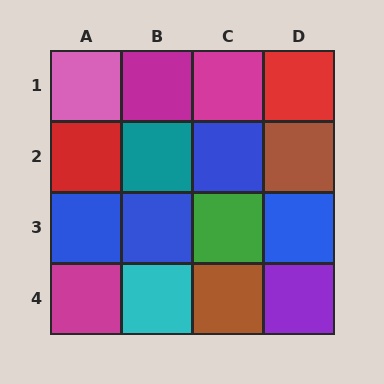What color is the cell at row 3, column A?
Blue.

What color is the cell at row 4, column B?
Cyan.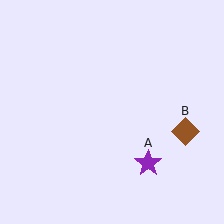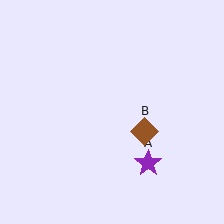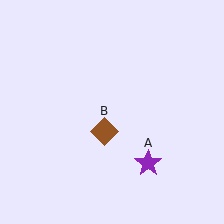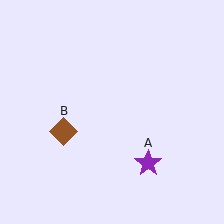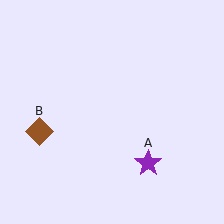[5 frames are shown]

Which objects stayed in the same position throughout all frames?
Purple star (object A) remained stationary.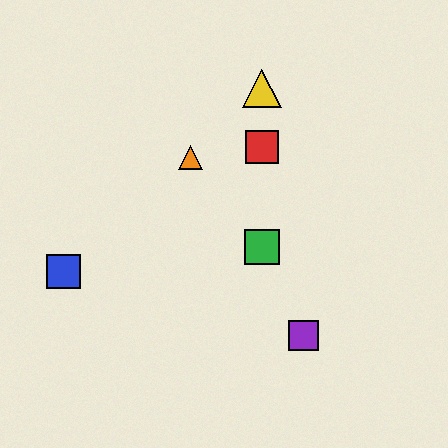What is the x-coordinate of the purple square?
The purple square is at x≈304.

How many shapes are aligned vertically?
3 shapes (the red square, the green square, the yellow triangle) are aligned vertically.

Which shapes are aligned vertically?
The red square, the green square, the yellow triangle are aligned vertically.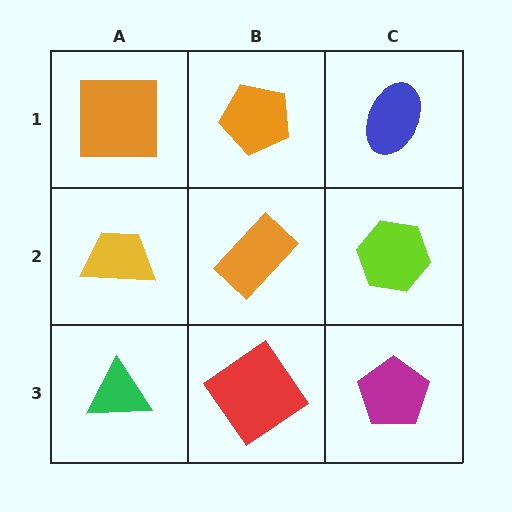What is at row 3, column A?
A green triangle.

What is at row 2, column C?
A lime hexagon.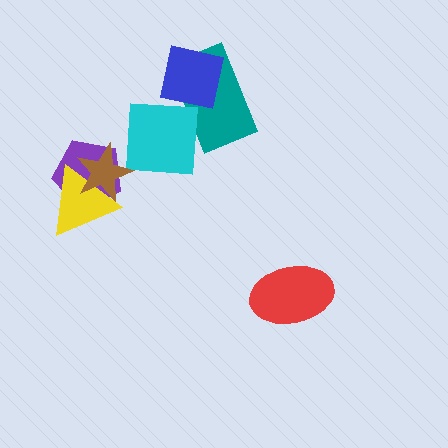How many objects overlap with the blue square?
1 object overlaps with the blue square.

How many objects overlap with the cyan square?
1 object overlaps with the cyan square.